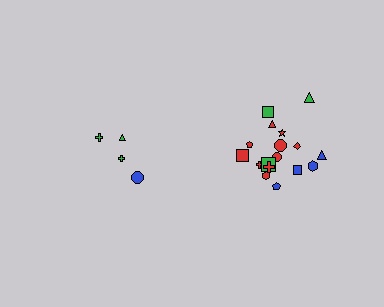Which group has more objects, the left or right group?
The right group.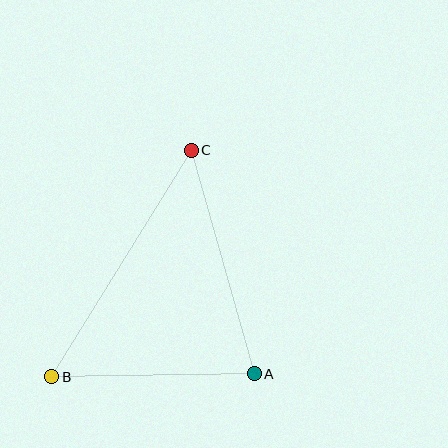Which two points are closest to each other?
Points A and B are closest to each other.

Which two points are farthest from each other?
Points B and C are farthest from each other.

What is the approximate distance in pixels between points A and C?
The distance between A and C is approximately 232 pixels.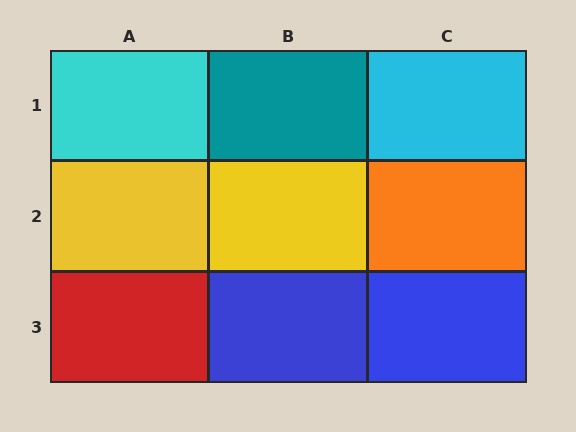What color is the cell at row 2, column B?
Yellow.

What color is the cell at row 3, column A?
Red.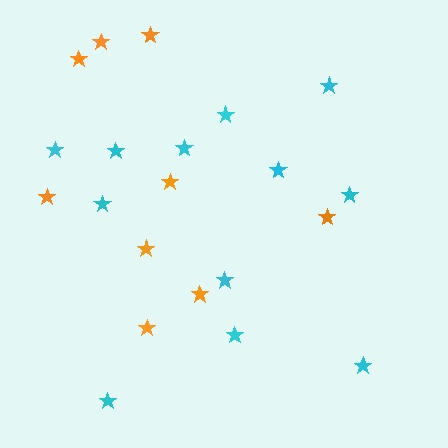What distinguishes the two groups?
There are 2 groups: one group of orange stars (9) and one group of cyan stars (12).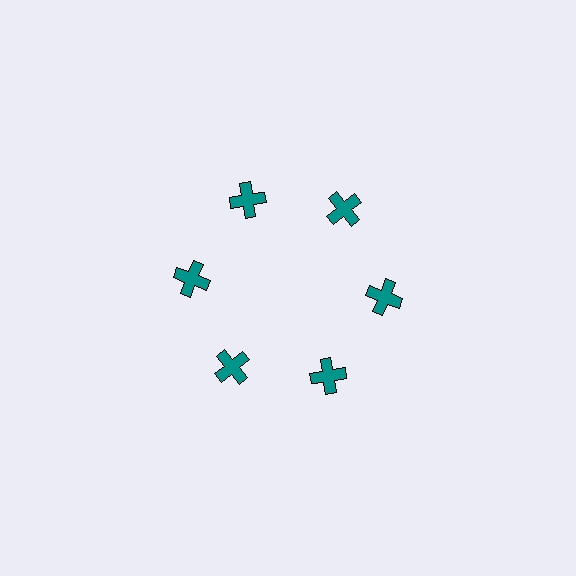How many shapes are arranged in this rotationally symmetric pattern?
There are 6 shapes, arranged in 6 groups of 1.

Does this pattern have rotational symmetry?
Yes, this pattern has 6-fold rotational symmetry. It looks the same after rotating 60 degrees around the center.